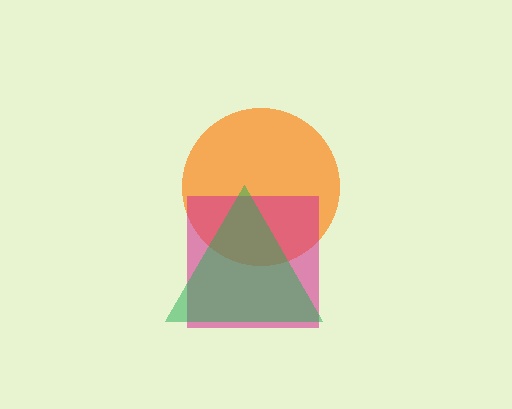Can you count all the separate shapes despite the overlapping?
Yes, there are 3 separate shapes.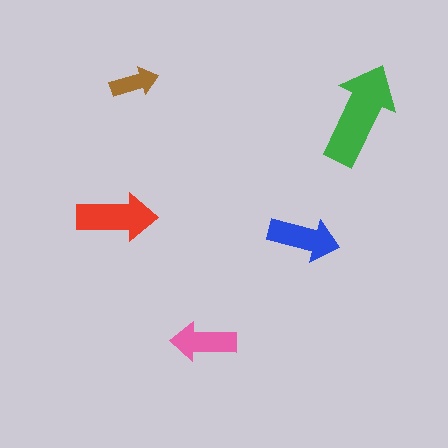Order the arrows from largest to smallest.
the green one, the red one, the blue one, the pink one, the brown one.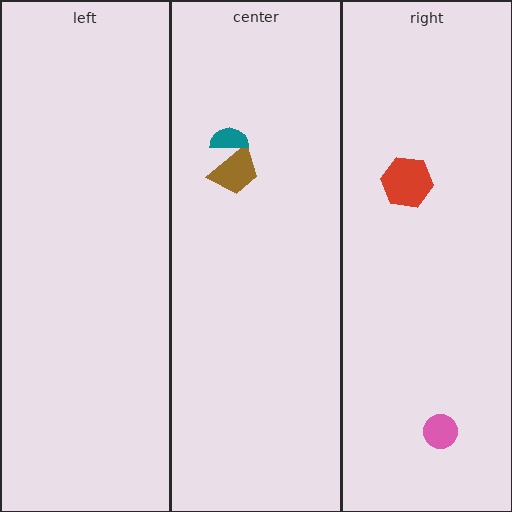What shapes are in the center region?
The brown trapezoid, the teal semicircle.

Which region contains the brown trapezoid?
The center region.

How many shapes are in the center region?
2.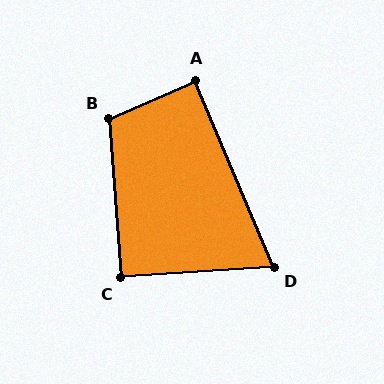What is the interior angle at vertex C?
Approximately 90 degrees (approximately right).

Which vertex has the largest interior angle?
B, at approximately 109 degrees.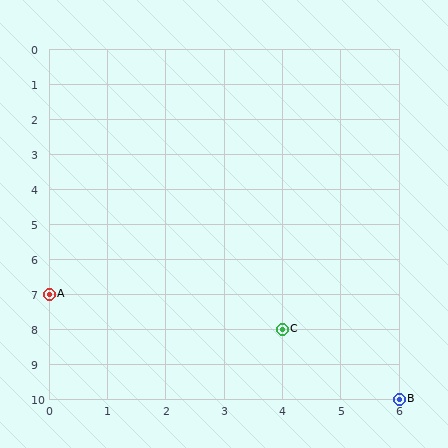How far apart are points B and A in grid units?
Points B and A are 6 columns and 3 rows apart (about 6.7 grid units diagonally).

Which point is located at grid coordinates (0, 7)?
Point A is at (0, 7).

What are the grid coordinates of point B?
Point B is at grid coordinates (6, 10).